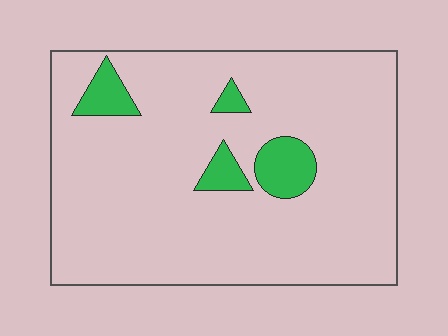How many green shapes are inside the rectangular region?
4.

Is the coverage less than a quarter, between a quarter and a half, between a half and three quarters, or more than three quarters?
Less than a quarter.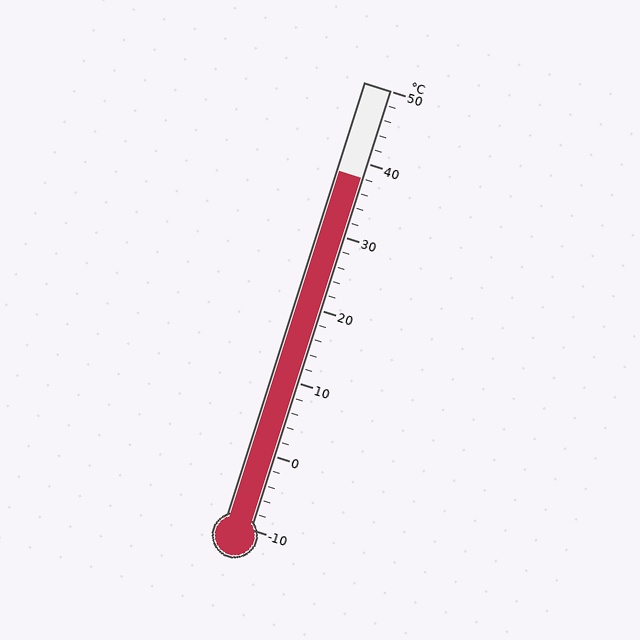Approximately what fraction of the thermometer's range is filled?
The thermometer is filled to approximately 80% of its range.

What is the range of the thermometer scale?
The thermometer scale ranges from -10°C to 50°C.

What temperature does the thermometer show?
The thermometer shows approximately 38°C.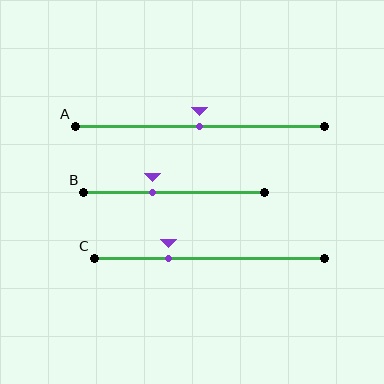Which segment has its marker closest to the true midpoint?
Segment A has its marker closest to the true midpoint.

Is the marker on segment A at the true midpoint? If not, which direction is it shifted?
Yes, the marker on segment A is at the true midpoint.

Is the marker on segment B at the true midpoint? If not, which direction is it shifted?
No, the marker on segment B is shifted to the left by about 12% of the segment length.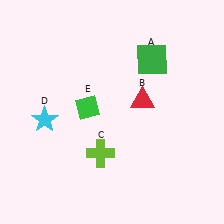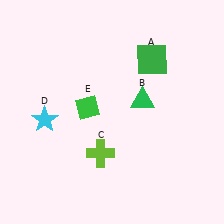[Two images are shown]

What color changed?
The triangle (B) changed from red in Image 1 to green in Image 2.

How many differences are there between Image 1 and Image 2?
There is 1 difference between the two images.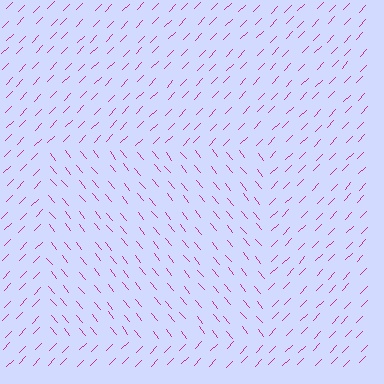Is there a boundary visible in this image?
Yes, there is a texture boundary formed by a change in line orientation.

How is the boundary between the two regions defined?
The boundary is defined purely by a change in line orientation (approximately 84 degrees difference). All lines are the same color and thickness.